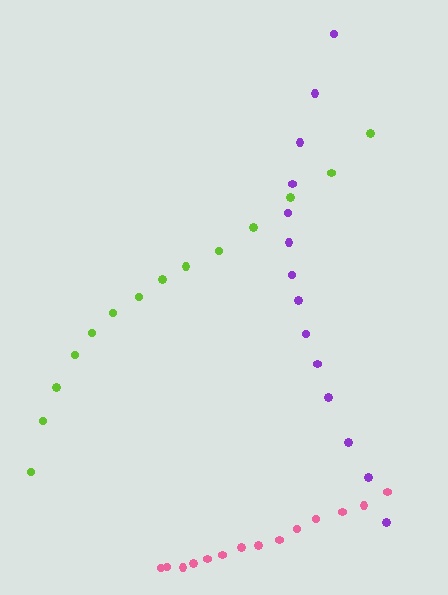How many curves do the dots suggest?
There are 3 distinct paths.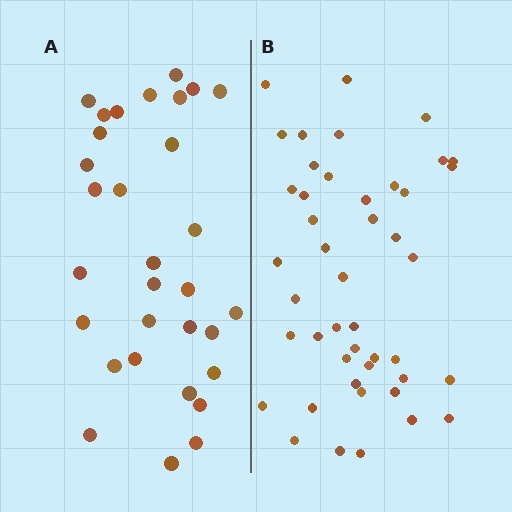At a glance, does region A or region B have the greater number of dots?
Region B (the right region) has more dots.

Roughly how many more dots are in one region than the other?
Region B has approximately 15 more dots than region A.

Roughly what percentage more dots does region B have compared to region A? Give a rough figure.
About 45% more.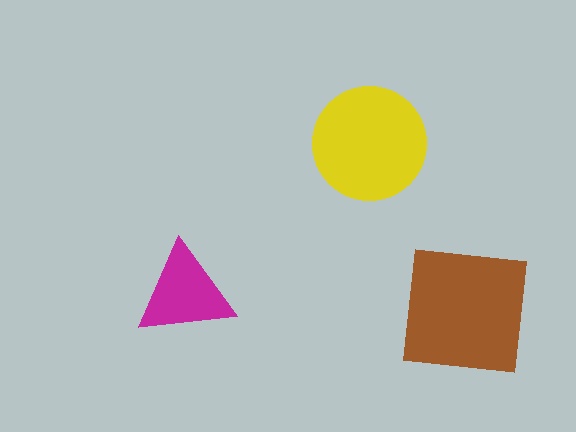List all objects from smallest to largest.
The magenta triangle, the yellow circle, the brown square.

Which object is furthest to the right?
The brown square is rightmost.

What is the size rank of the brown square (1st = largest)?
1st.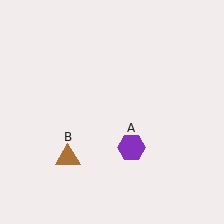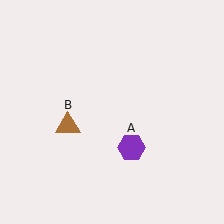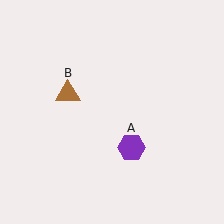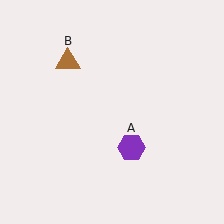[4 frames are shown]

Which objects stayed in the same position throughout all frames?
Purple hexagon (object A) remained stationary.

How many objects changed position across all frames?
1 object changed position: brown triangle (object B).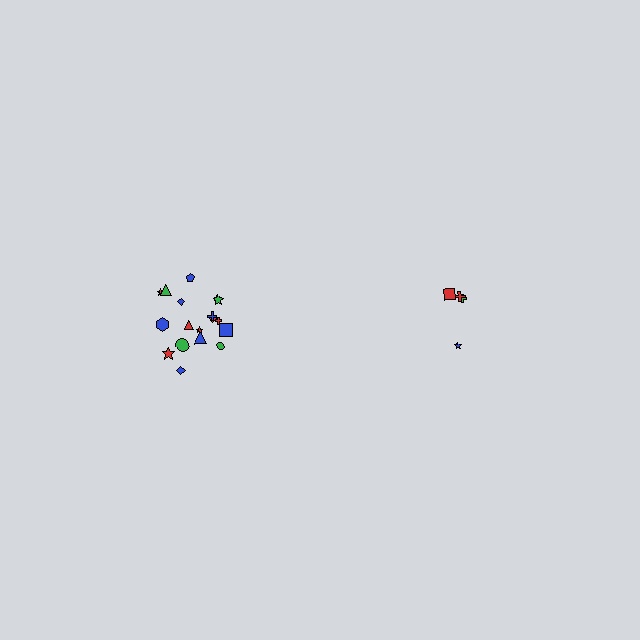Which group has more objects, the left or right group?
The left group.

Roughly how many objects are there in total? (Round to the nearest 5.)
Roughly 20 objects in total.